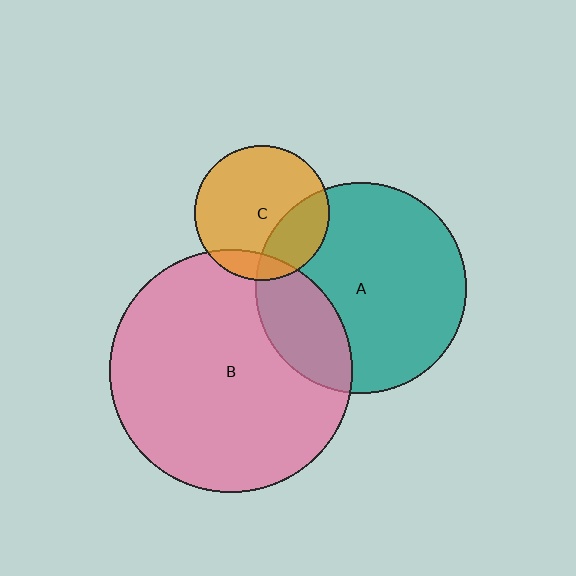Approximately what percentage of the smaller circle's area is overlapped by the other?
Approximately 25%.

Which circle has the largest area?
Circle B (pink).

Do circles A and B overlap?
Yes.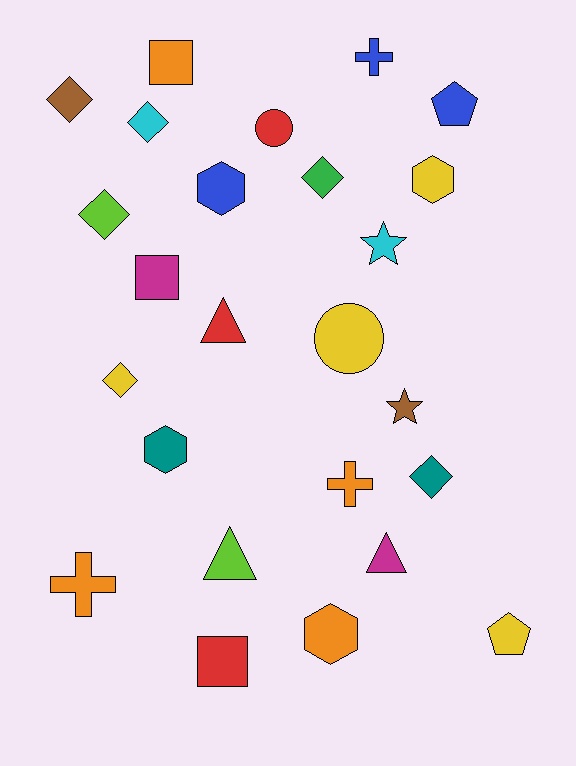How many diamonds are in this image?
There are 6 diamonds.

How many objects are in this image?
There are 25 objects.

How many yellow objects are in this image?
There are 4 yellow objects.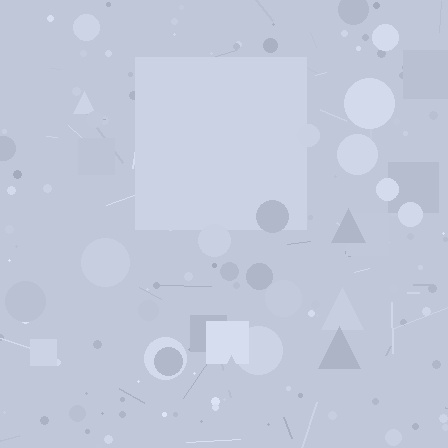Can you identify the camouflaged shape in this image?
The camouflaged shape is a square.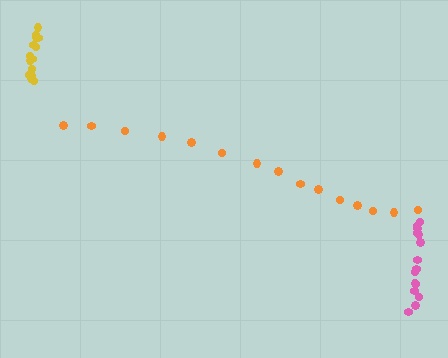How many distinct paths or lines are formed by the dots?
There are 3 distinct paths.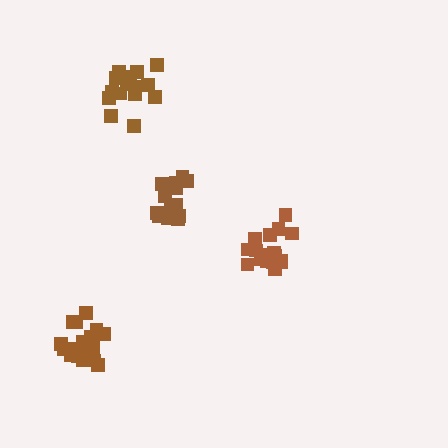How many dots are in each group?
Group 1: 17 dots, Group 2: 21 dots, Group 3: 15 dots, Group 4: 17 dots (70 total).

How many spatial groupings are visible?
There are 4 spatial groupings.